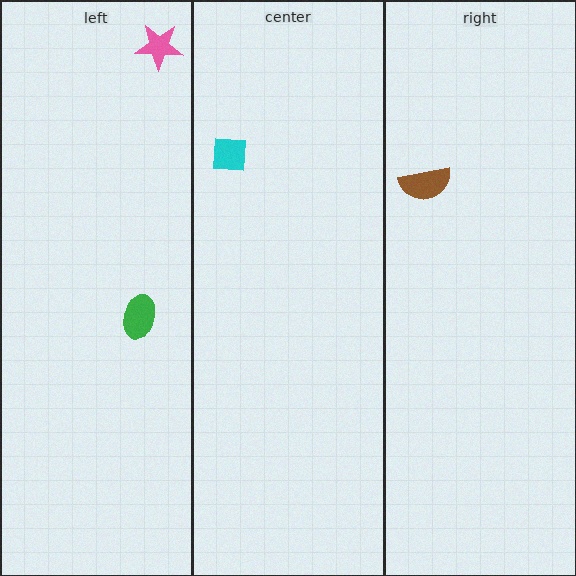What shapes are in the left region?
The pink star, the green ellipse.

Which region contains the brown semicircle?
The right region.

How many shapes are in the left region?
2.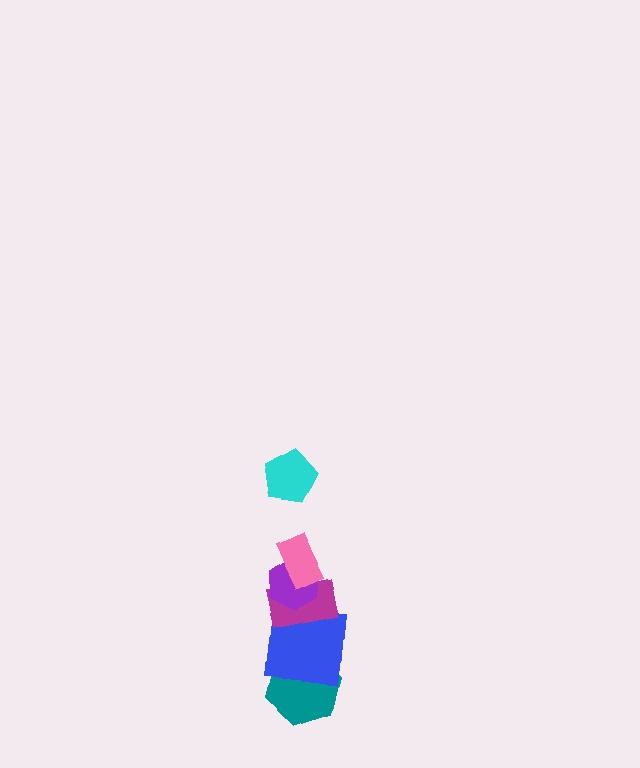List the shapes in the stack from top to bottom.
From top to bottom: the cyan pentagon, the pink rectangle, the purple hexagon, the magenta rectangle, the blue square, the teal hexagon.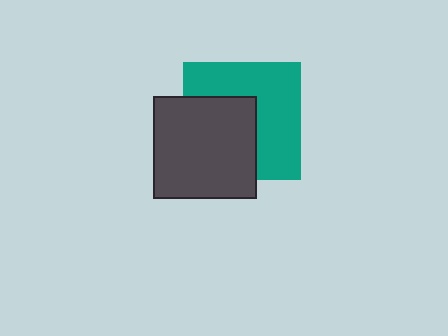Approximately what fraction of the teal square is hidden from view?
Roughly 45% of the teal square is hidden behind the dark gray square.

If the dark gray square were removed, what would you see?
You would see the complete teal square.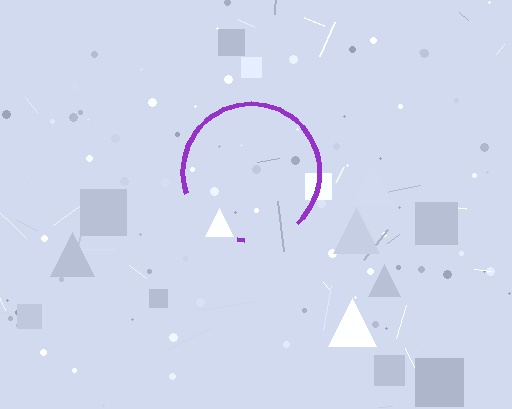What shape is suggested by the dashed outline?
The dashed outline suggests a circle.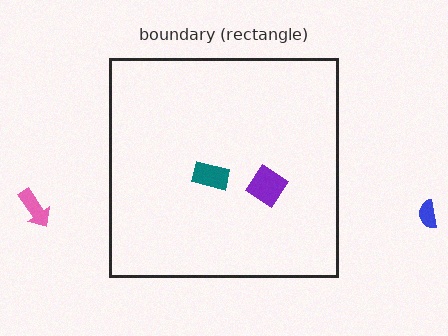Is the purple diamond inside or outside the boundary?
Inside.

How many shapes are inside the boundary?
2 inside, 2 outside.